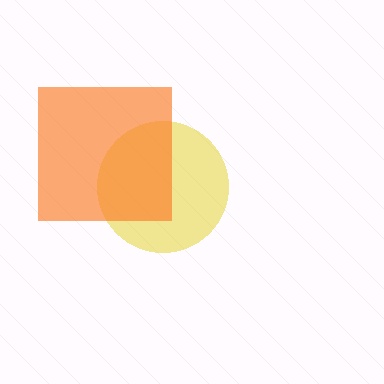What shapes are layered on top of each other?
The layered shapes are: a yellow circle, an orange square.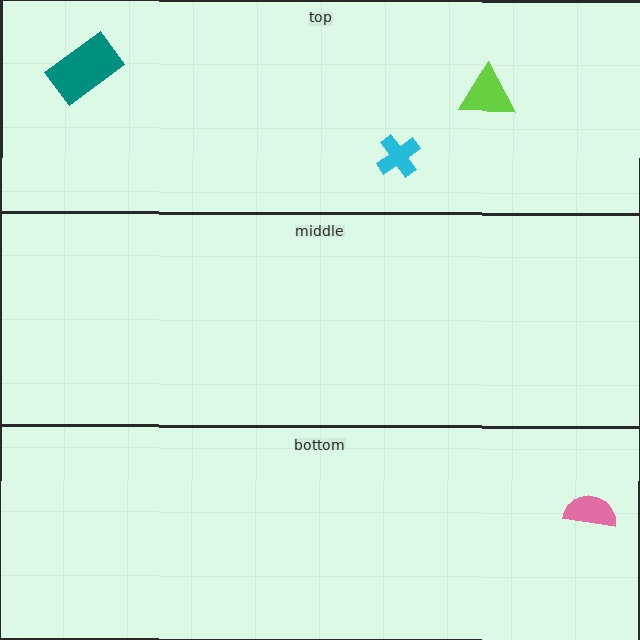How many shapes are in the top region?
3.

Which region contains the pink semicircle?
The bottom region.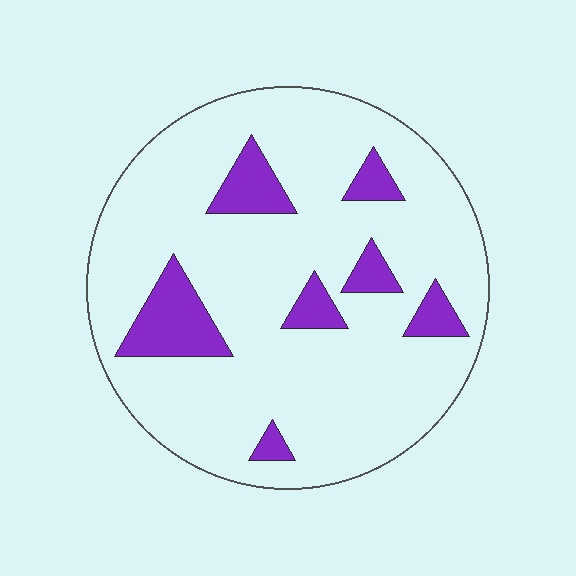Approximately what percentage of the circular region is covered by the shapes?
Approximately 15%.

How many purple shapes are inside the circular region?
7.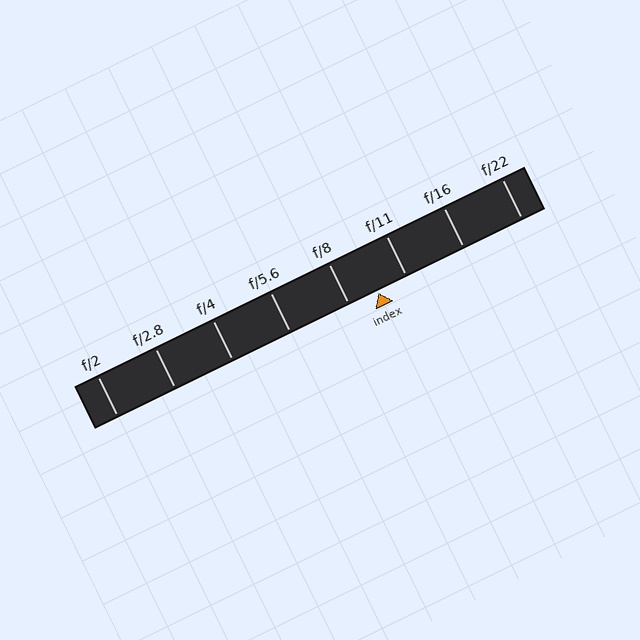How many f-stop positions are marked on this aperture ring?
There are 8 f-stop positions marked.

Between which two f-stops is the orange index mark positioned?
The index mark is between f/8 and f/11.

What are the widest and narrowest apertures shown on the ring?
The widest aperture shown is f/2 and the narrowest is f/22.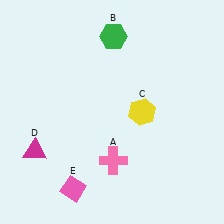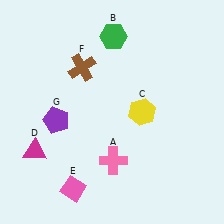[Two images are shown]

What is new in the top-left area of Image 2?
A brown cross (F) was added in the top-left area of Image 2.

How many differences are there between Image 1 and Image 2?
There are 2 differences between the two images.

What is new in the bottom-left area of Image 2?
A purple pentagon (G) was added in the bottom-left area of Image 2.